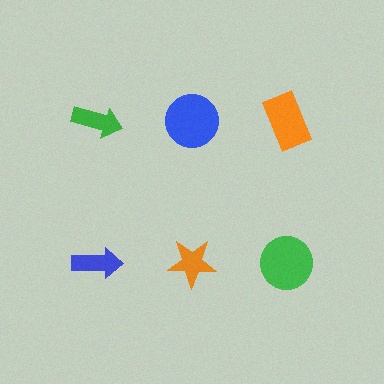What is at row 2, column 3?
A green circle.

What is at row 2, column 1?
A blue arrow.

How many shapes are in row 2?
3 shapes.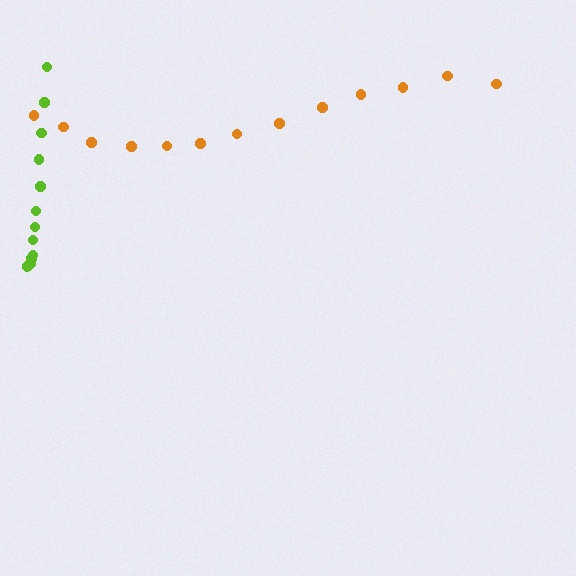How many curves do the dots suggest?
There are 2 distinct paths.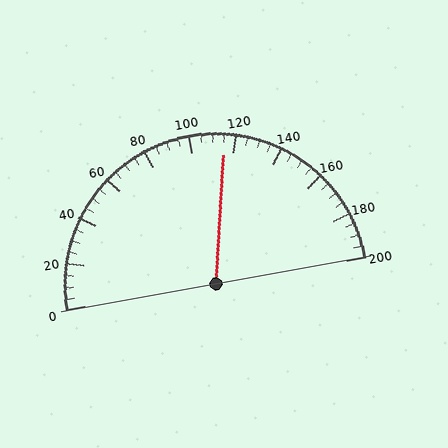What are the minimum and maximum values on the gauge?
The gauge ranges from 0 to 200.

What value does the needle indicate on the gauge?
The needle indicates approximately 115.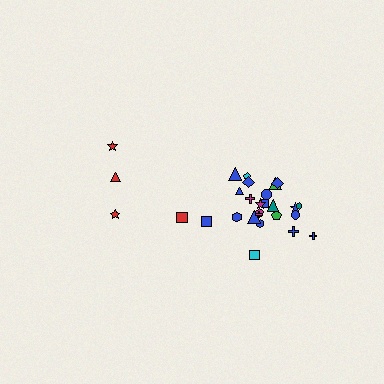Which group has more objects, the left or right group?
The right group.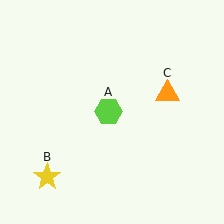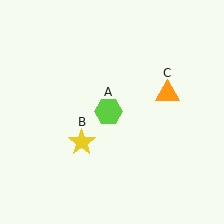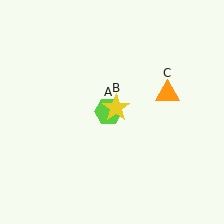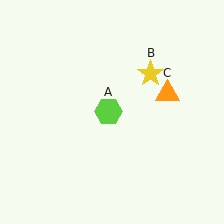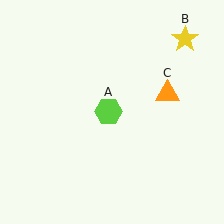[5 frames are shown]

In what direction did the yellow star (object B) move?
The yellow star (object B) moved up and to the right.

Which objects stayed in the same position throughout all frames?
Lime hexagon (object A) and orange triangle (object C) remained stationary.